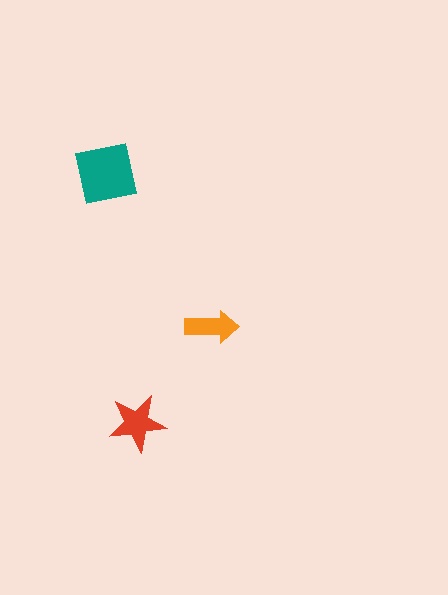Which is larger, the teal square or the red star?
The teal square.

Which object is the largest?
The teal square.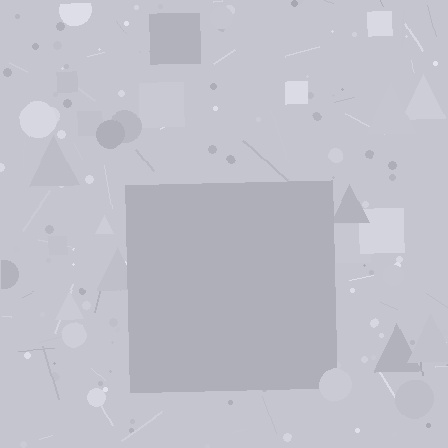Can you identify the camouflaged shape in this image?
The camouflaged shape is a square.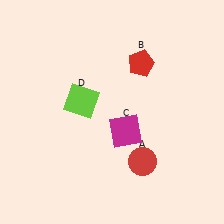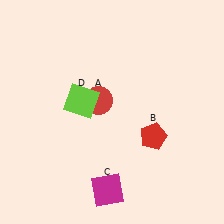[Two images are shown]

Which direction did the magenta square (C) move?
The magenta square (C) moved down.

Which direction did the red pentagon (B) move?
The red pentagon (B) moved down.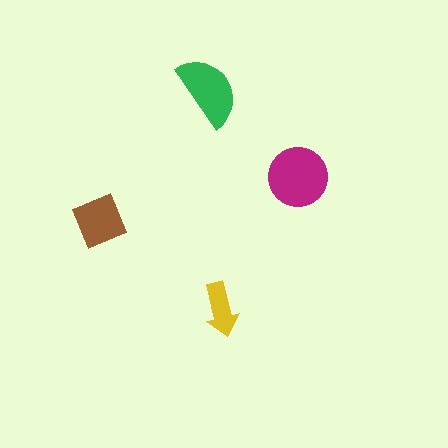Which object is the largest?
The magenta circle.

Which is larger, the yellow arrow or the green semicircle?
The green semicircle.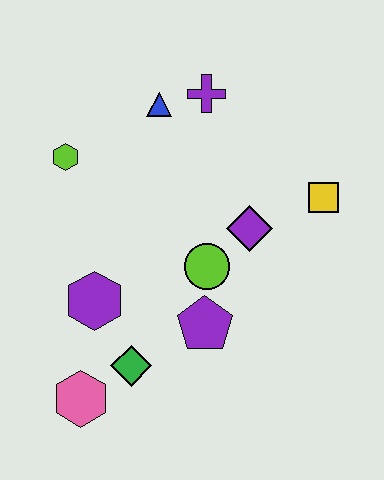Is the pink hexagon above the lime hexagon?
No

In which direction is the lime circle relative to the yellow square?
The lime circle is to the left of the yellow square.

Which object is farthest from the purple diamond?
The pink hexagon is farthest from the purple diamond.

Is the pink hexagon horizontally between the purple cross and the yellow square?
No